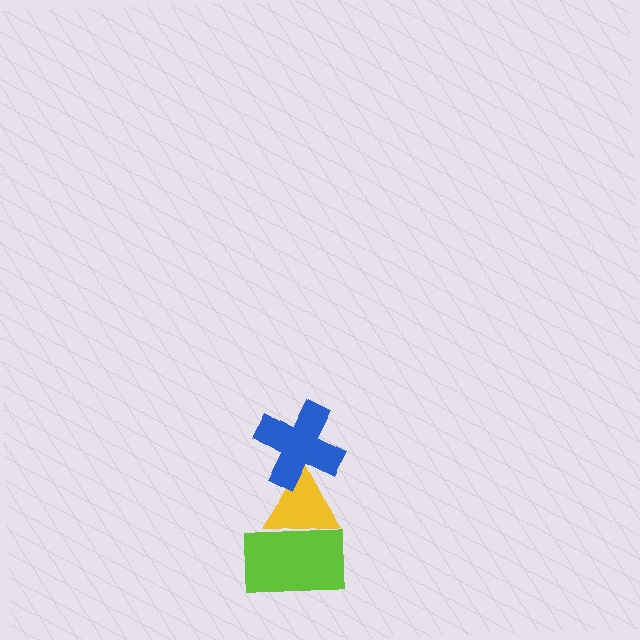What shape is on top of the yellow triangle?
The blue cross is on top of the yellow triangle.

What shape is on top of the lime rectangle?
The yellow triangle is on top of the lime rectangle.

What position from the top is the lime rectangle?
The lime rectangle is 3rd from the top.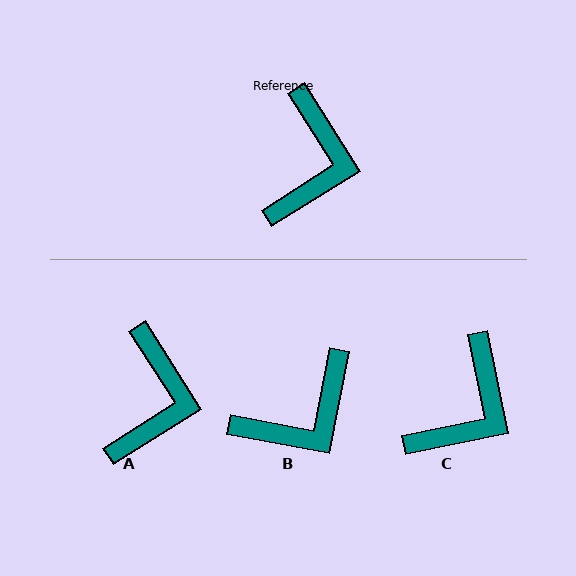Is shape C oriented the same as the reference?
No, it is off by about 21 degrees.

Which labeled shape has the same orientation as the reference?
A.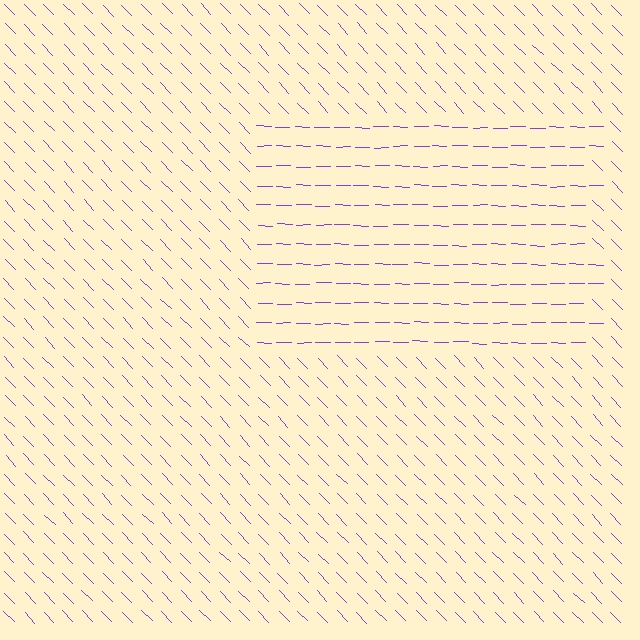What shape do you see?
I see a rectangle.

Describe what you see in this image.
The image is filled with small purple line segments. A rectangle region in the image has lines oriented differently from the surrounding lines, creating a visible texture boundary.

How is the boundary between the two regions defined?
The boundary is defined purely by a change in line orientation (approximately 45 degrees difference). All lines are the same color and thickness.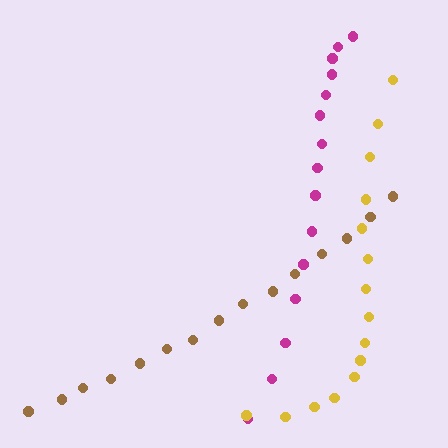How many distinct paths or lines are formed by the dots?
There are 3 distinct paths.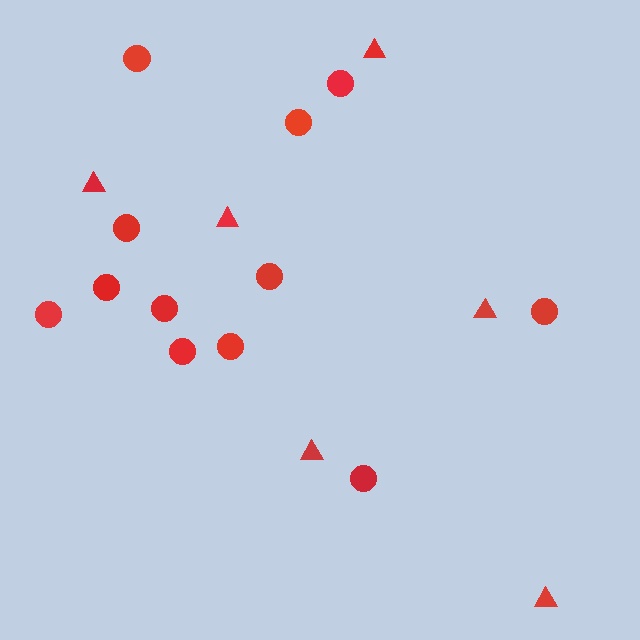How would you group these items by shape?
There are 2 groups: one group of triangles (6) and one group of circles (12).